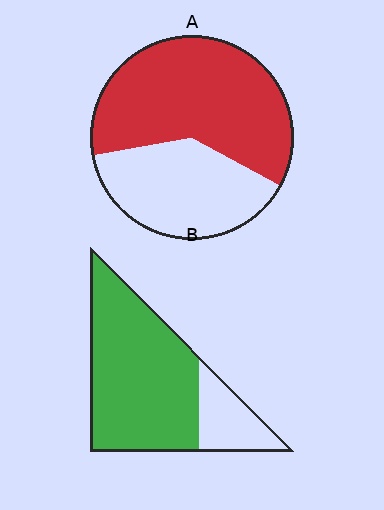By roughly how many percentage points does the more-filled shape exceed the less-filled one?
By roughly 15 percentage points (B over A).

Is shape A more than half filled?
Yes.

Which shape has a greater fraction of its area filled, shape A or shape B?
Shape B.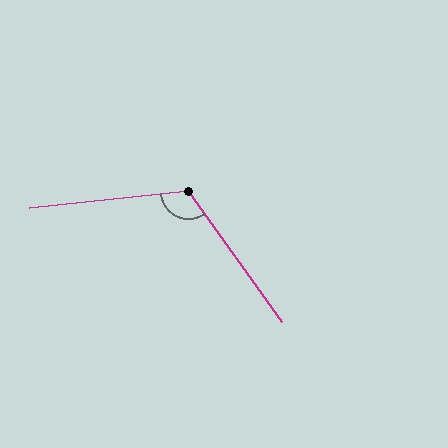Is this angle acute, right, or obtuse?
It is obtuse.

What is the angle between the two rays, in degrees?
Approximately 120 degrees.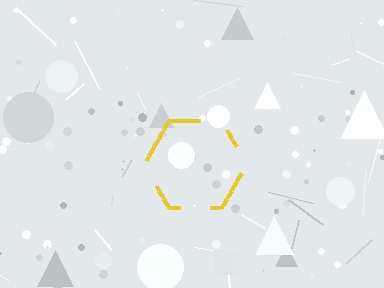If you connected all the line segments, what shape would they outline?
They would outline a hexagon.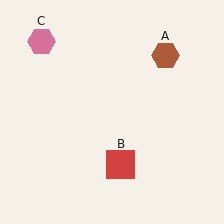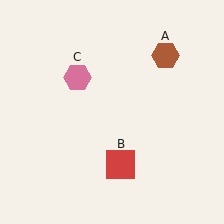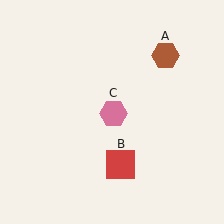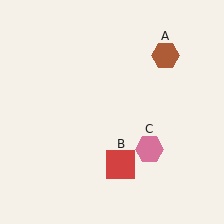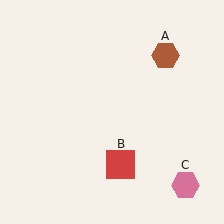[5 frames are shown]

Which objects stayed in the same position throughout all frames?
Brown hexagon (object A) and red square (object B) remained stationary.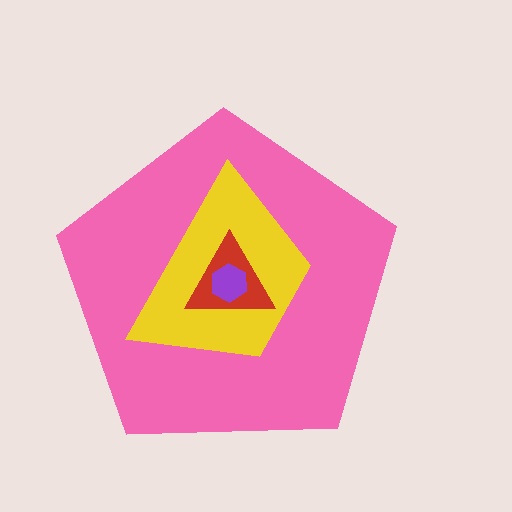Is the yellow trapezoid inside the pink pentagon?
Yes.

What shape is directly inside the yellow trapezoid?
The red triangle.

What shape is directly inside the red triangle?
The purple hexagon.